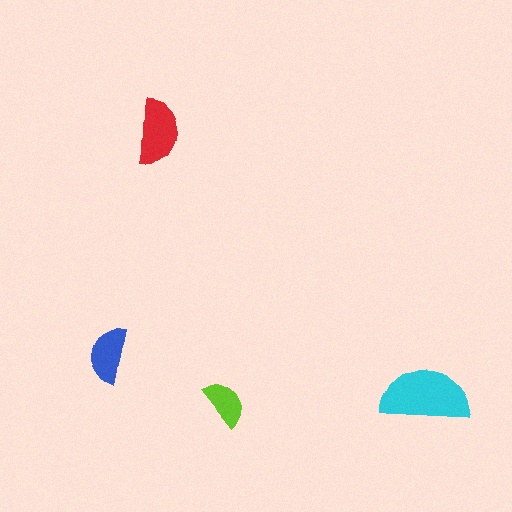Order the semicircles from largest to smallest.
the cyan one, the red one, the blue one, the lime one.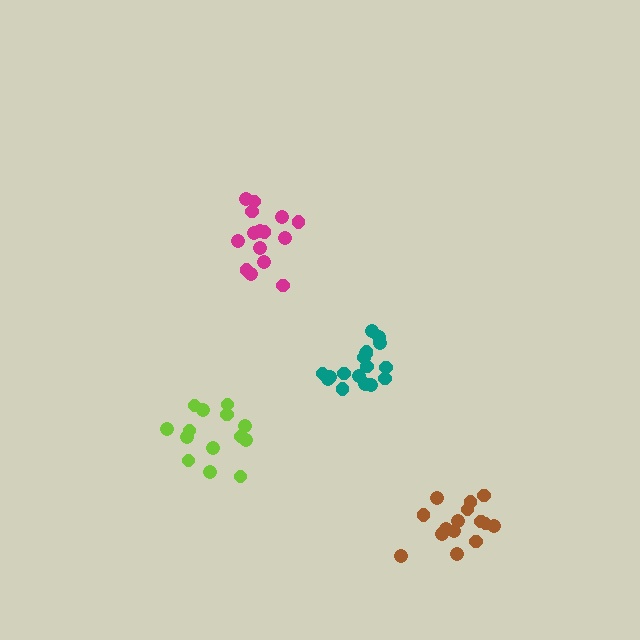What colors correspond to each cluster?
The clusters are colored: magenta, lime, teal, brown.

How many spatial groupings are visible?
There are 4 spatial groupings.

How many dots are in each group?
Group 1: 15 dots, Group 2: 14 dots, Group 3: 17 dots, Group 4: 15 dots (61 total).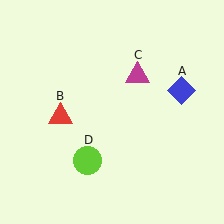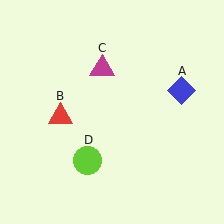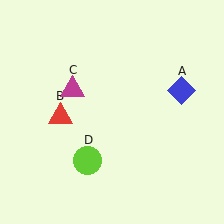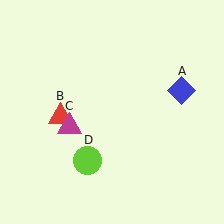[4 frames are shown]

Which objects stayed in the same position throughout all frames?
Blue diamond (object A) and red triangle (object B) and lime circle (object D) remained stationary.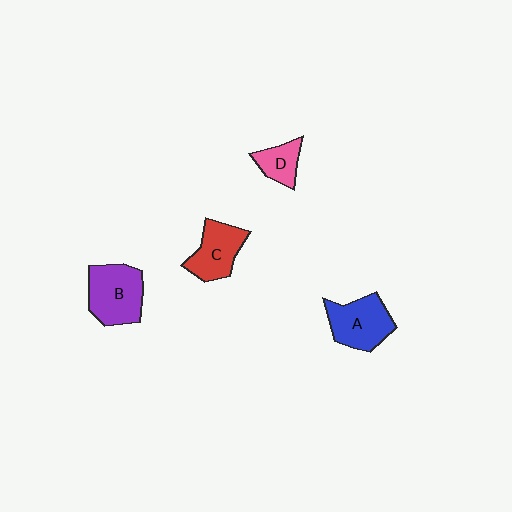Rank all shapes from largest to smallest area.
From largest to smallest: B (purple), A (blue), C (red), D (pink).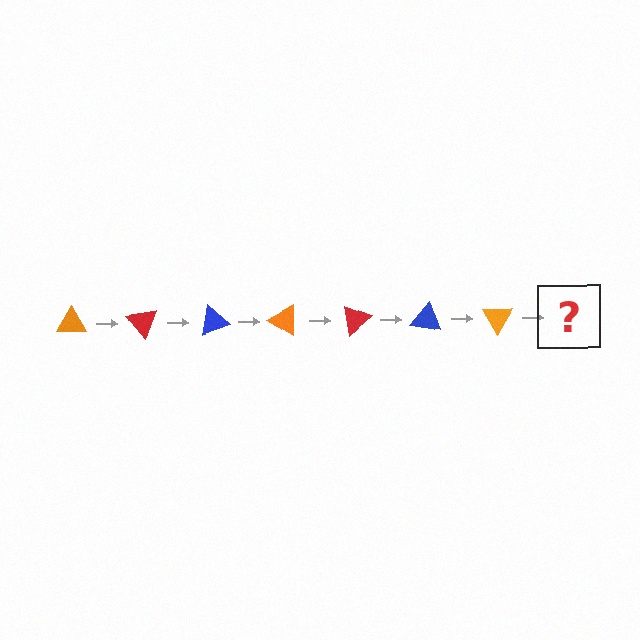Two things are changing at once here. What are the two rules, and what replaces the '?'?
The two rules are that it rotates 50 degrees each step and the color cycles through orange, red, and blue. The '?' should be a red triangle, rotated 350 degrees from the start.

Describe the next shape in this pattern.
It should be a red triangle, rotated 350 degrees from the start.